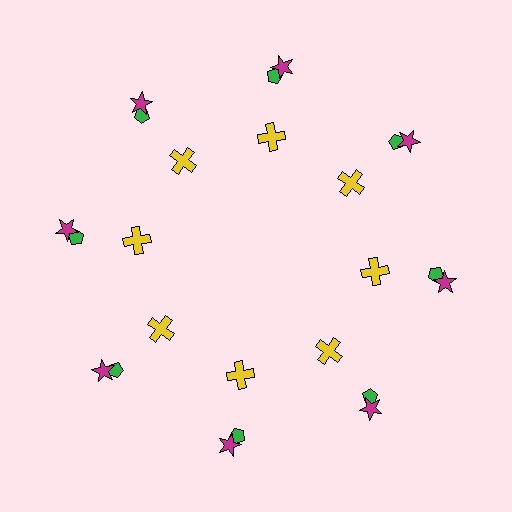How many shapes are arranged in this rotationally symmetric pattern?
There are 24 shapes, arranged in 8 groups of 3.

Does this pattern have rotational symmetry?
Yes, this pattern has 8-fold rotational symmetry. It looks the same after rotating 45 degrees around the center.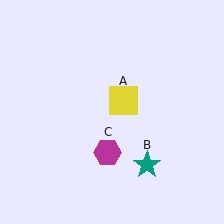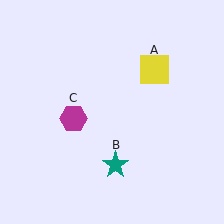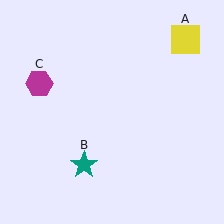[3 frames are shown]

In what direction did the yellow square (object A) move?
The yellow square (object A) moved up and to the right.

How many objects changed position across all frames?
3 objects changed position: yellow square (object A), teal star (object B), magenta hexagon (object C).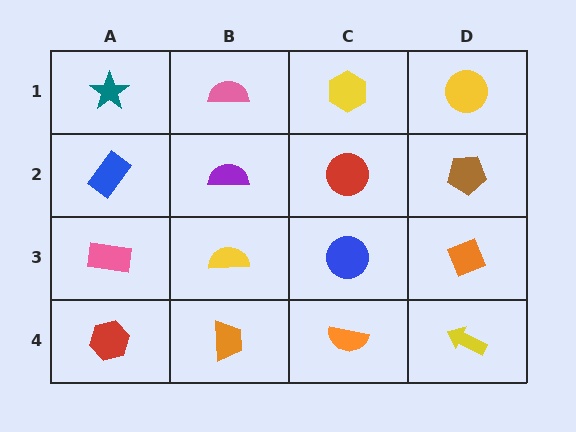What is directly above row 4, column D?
An orange diamond.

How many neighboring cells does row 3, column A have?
3.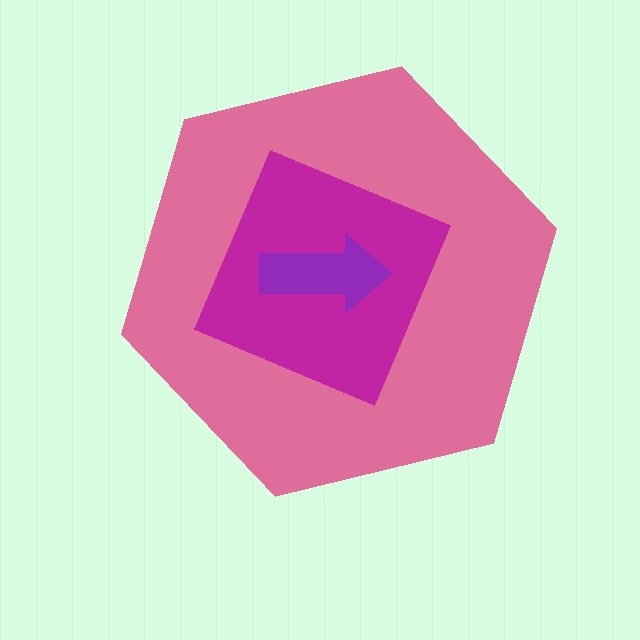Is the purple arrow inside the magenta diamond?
Yes.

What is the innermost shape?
The purple arrow.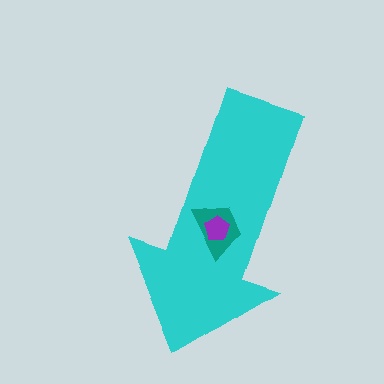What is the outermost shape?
The cyan arrow.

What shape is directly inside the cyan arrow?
The teal trapezoid.